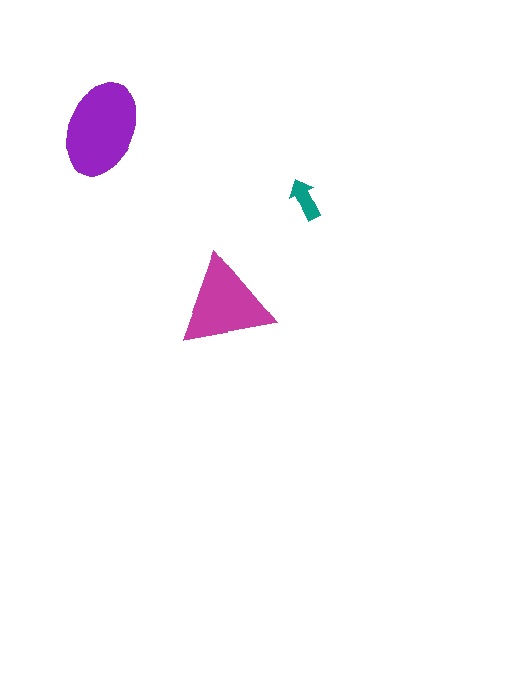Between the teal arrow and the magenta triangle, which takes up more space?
The magenta triangle.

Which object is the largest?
The purple ellipse.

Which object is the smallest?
The teal arrow.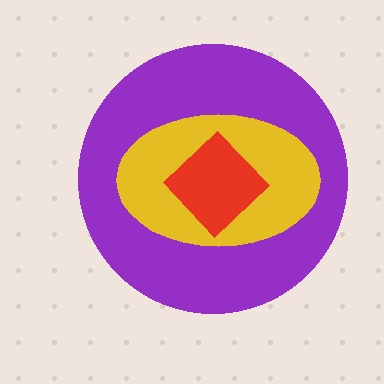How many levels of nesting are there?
3.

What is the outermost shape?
The purple circle.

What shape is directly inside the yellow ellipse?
The red diamond.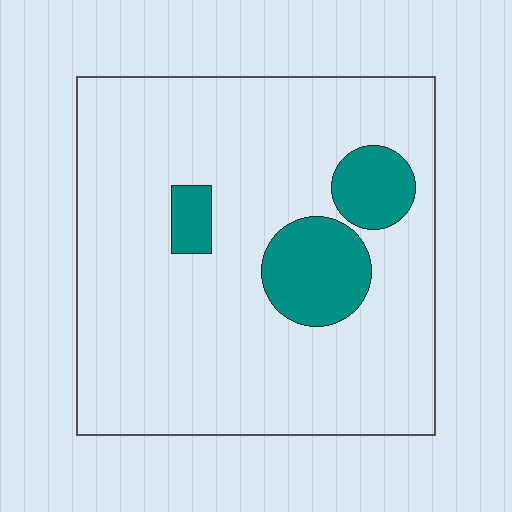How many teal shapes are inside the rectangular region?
3.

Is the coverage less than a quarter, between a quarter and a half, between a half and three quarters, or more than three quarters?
Less than a quarter.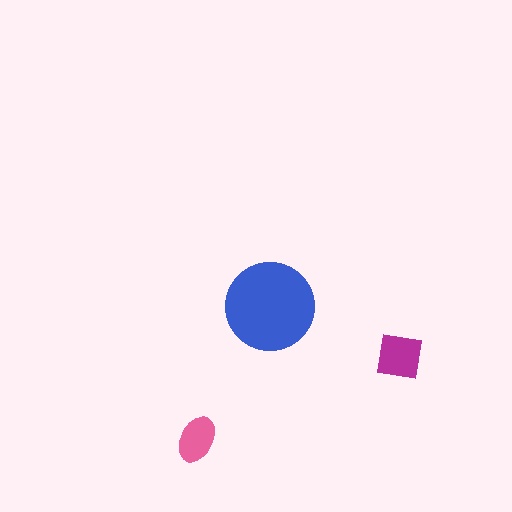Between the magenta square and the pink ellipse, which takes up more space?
The magenta square.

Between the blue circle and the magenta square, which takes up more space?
The blue circle.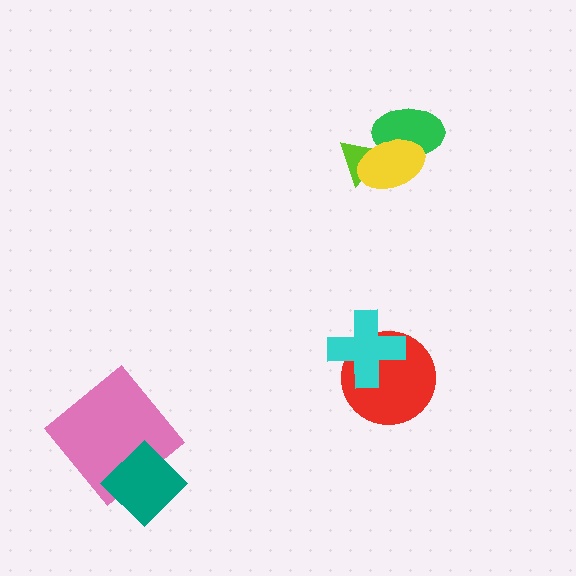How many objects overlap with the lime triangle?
2 objects overlap with the lime triangle.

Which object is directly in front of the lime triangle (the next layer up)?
The green ellipse is directly in front of the lime triangle.